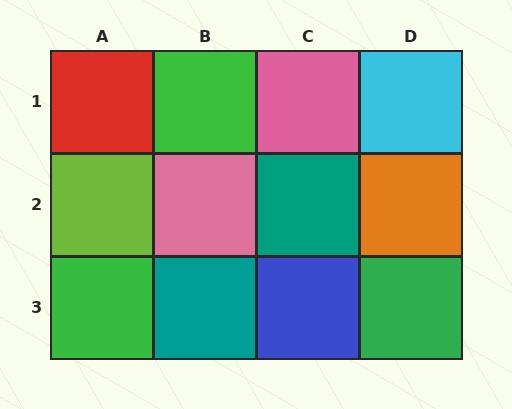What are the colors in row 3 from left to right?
Green, teal, blue, green.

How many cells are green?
3 cells are green.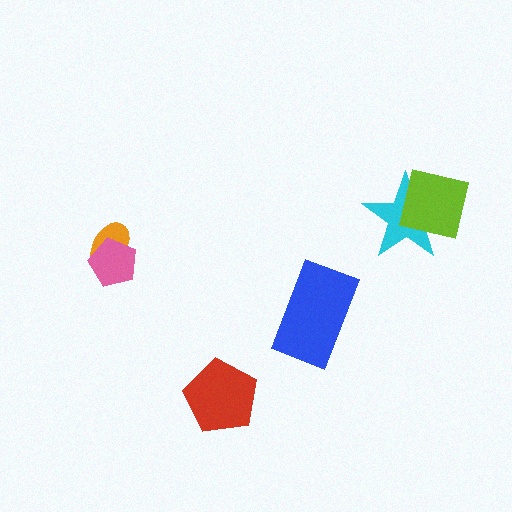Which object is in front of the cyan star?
The lime square is in front of the cyan star.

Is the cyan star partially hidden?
Yes, it is partially covered by another shape.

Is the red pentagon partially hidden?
No, no other shape covers it.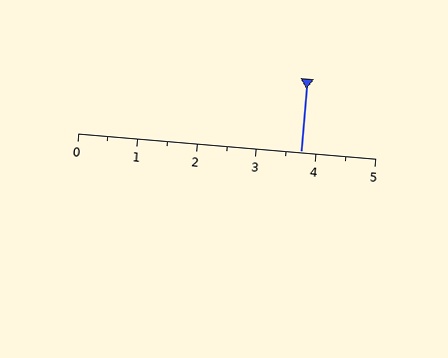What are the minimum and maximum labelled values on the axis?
The axis runs from 0 to 5.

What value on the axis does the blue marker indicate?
The marker indicates approximately 3.8.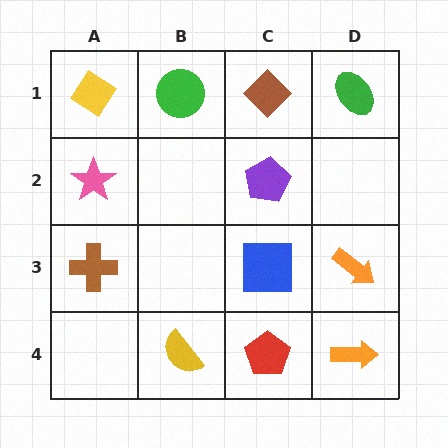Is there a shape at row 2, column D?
No, that cell is empty.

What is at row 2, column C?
A purple pentagon.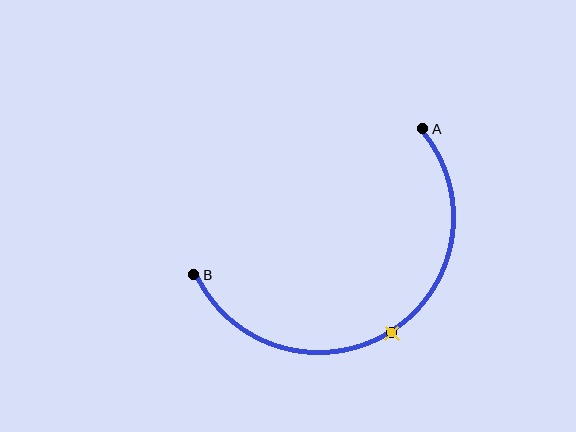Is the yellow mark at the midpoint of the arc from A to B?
Yes. The yellow mark lies on the arc at equal arc-length from both A and B — it is the arc midpoint.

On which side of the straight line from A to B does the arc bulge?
The arc bulges below the straight line connecting A and B.